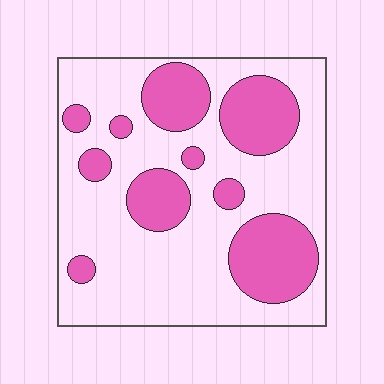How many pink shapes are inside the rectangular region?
10.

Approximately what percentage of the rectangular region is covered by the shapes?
Approximately 30%.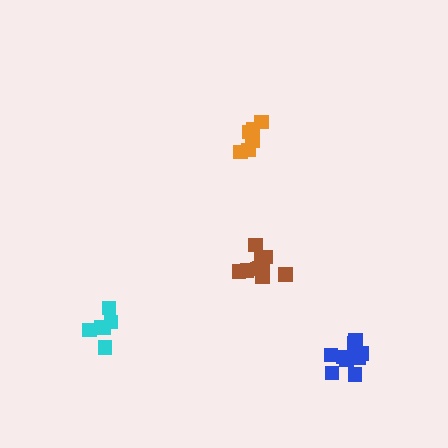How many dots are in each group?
Group 1: 6 dots, Group 2: 10 dots, Group 3: 11 dots, Group 4: 7 dots (34 total).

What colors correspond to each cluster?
The clusters are colored: cyan, blue, brown, orange.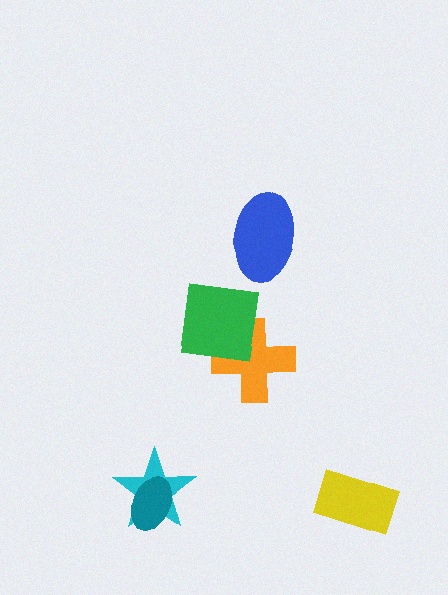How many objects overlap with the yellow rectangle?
0 objects overlap with the yellow rectangle.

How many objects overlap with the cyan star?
1 object overlaps with the cyan star.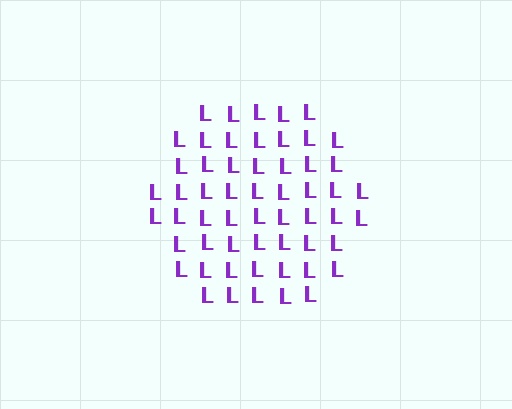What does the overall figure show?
The overall figure shows a hexagon.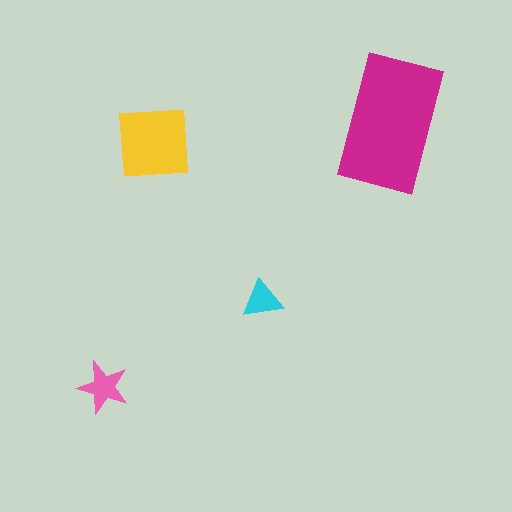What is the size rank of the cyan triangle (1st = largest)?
4th.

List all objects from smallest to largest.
The cyan triangle, the pink star, the yellow square, the magenta rectangle.